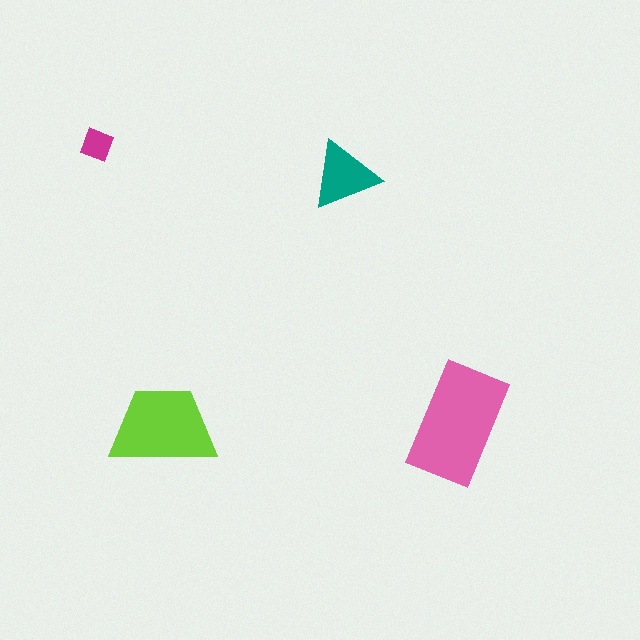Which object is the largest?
The pink rectangle.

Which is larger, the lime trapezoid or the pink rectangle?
The pink rectangle.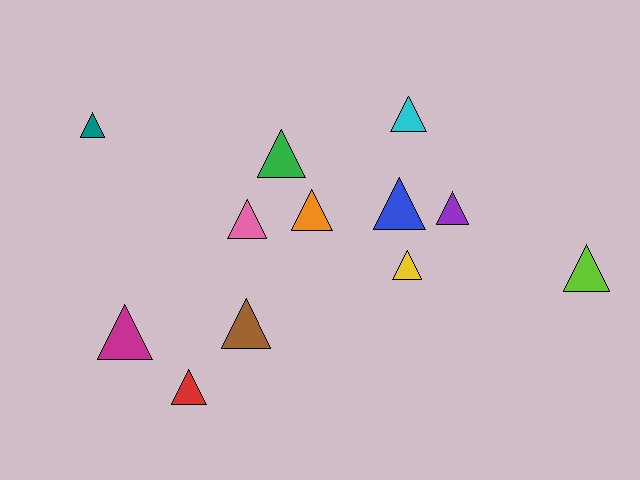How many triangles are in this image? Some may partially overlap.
There are 12 triangles.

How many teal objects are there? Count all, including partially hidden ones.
There is 1 teal object.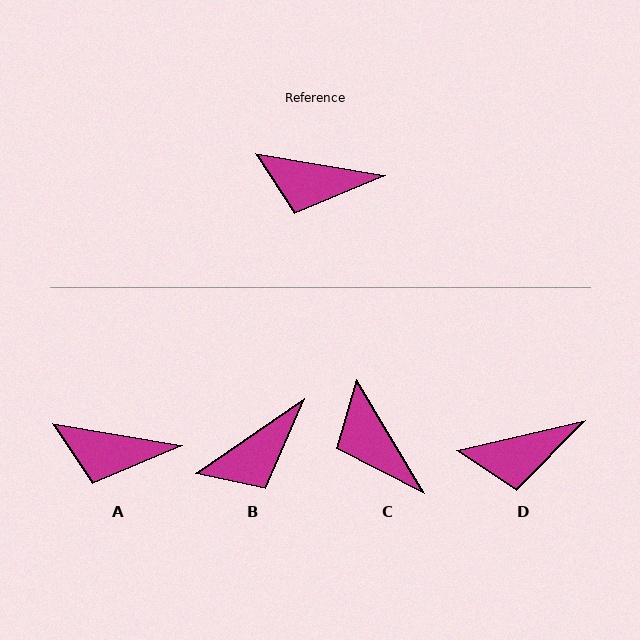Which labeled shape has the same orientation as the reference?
A.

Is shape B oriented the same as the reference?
No, it is off by about 44 degrees.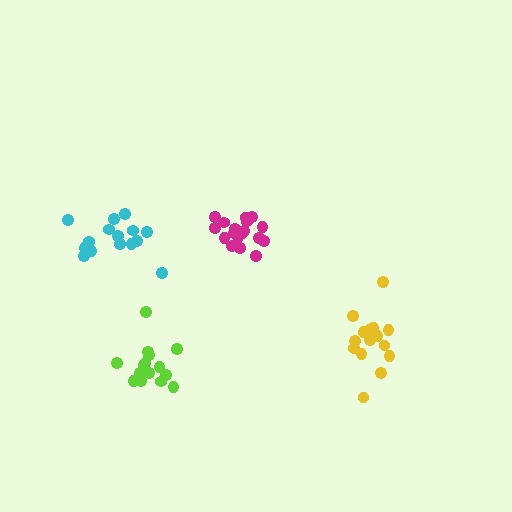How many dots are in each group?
Group 1: 19 dots, Group 2: 16 dots, Group 3: 17 dots, Group 4: 15 dots (67 total).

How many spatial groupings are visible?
There are 4 spatial groupings.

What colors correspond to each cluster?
The clusters are colored: magenta, lime, yellow, cyan.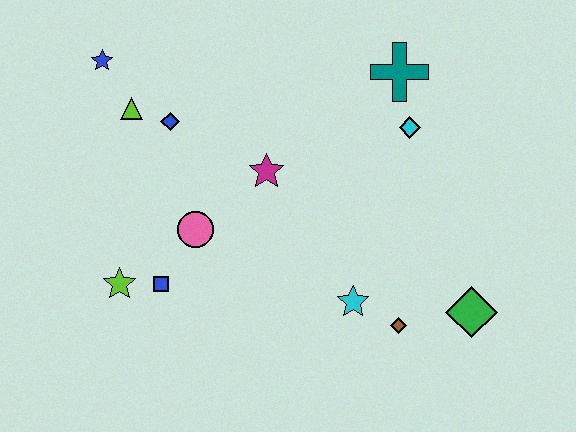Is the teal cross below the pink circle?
No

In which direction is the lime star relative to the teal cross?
The lime star is to the left of the teal cross.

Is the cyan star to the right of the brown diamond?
No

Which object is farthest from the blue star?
The green diamond is farthest from the blue star.